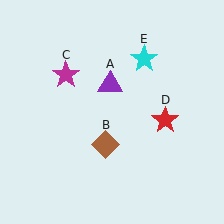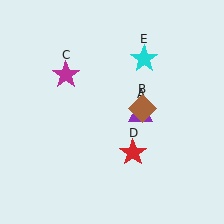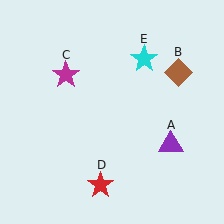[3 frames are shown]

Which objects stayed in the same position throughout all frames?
Magenta star (object C) and cyan star (object E) remained stationary.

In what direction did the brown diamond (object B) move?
The brown diamond (object B) moved up and to the right.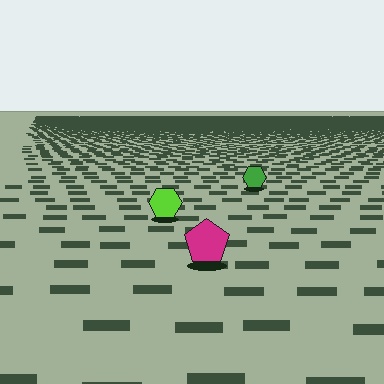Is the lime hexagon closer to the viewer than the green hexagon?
Yes. The lime hexagon is closer — you can tell from the texture gradient: the ground texture is coarser near it.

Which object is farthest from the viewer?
The green hexagon is farthest from the viewer. It appears smaller and the ground texture around it is denser.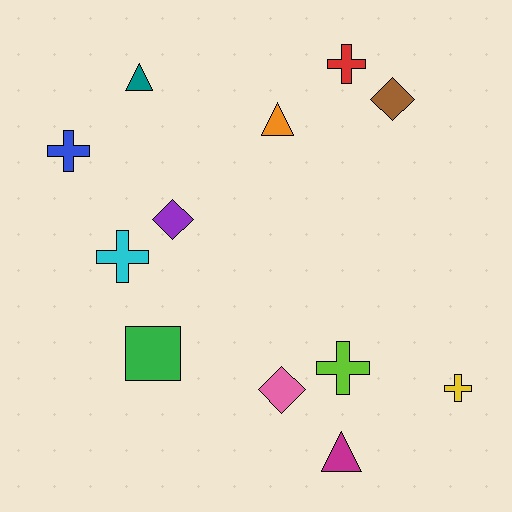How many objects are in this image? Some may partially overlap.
There are 12 objects.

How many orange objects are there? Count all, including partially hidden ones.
There is 1 orange object.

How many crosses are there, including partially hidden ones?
There are 5 crosses.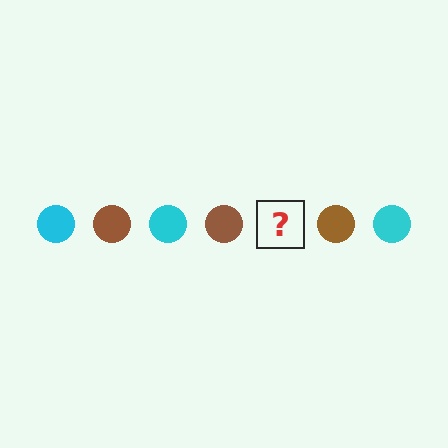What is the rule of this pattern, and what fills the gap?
The rule is that the pattern cycles through cyan, brown circles. The gap should be filled with a cyan circle.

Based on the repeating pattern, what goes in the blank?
The blank should be a cyan circle.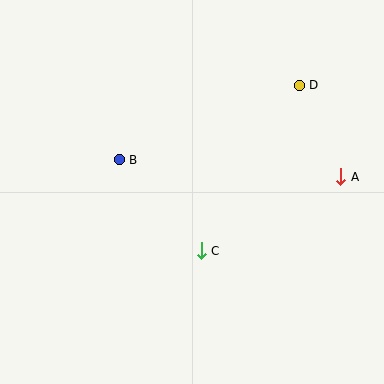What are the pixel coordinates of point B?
Point B is at (119, 160).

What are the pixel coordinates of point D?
Point D is at (299, 85).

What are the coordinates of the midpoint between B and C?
The midpoint between B and C is at (160, 205).